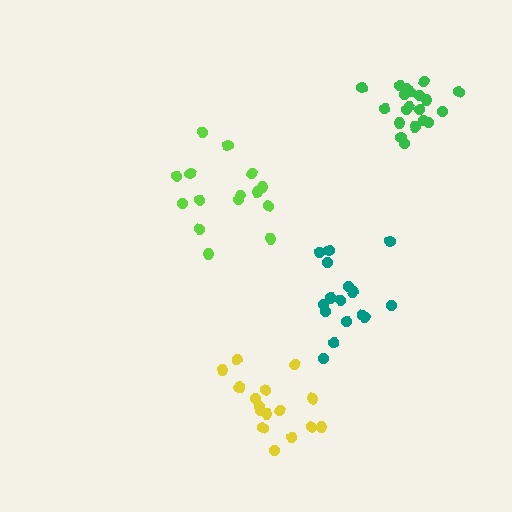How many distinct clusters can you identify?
There are 4 distinct clusters.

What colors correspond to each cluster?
The clusters are colored: lime, yellow, teal, green.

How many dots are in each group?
Group 1: 15 dots, Group 2: 16 dots, Group 3: 17 dots, Group 4: 20 dots (68 total).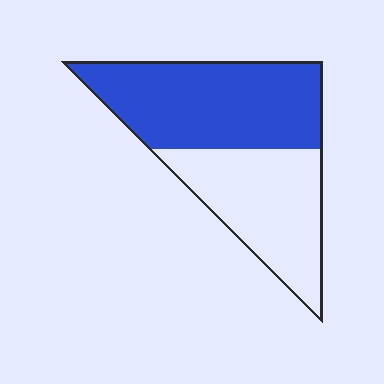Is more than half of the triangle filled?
Yes.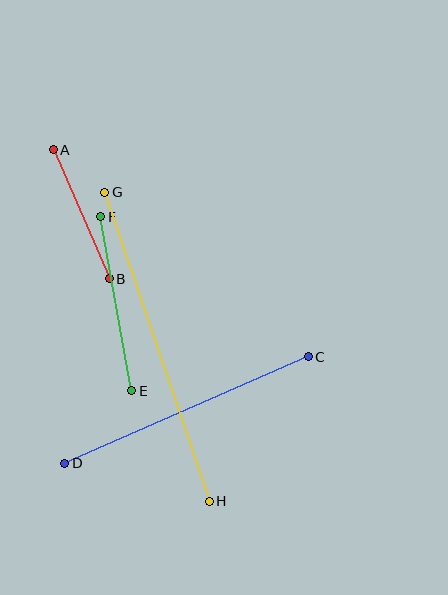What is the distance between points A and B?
The distance is approximately 141 pixels.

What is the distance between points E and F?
The distance is approximately 177 pixels.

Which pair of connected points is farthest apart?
Points G and H are farthest apart.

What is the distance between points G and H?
The distance is approximately 326 pixels.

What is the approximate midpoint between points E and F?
The midpoint is at approximately (116, 304) pixels.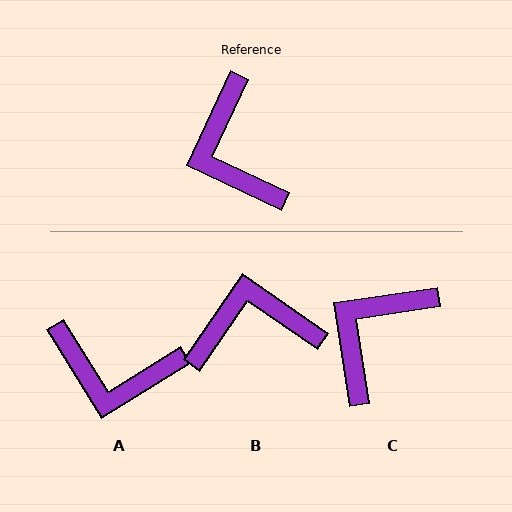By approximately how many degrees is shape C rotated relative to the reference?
Approximately 56 degrees clockwise.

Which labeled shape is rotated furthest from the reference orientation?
B, about 99 degrees away.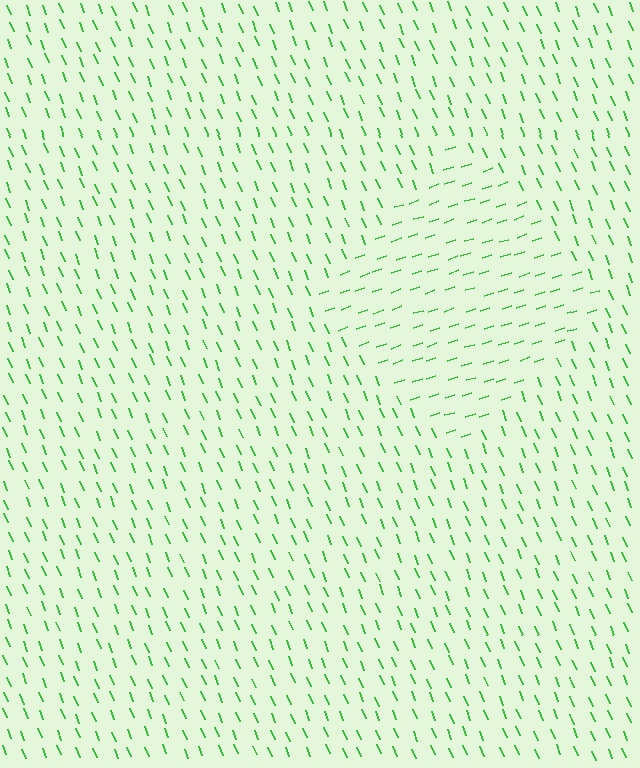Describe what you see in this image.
The image is filled with small green line segments. A diamond region in the image has lines oriented differently from the surrounding lines, creating a visible texture boundary.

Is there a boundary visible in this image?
Yes, there is a texture boundary formed by a change in line orientation.